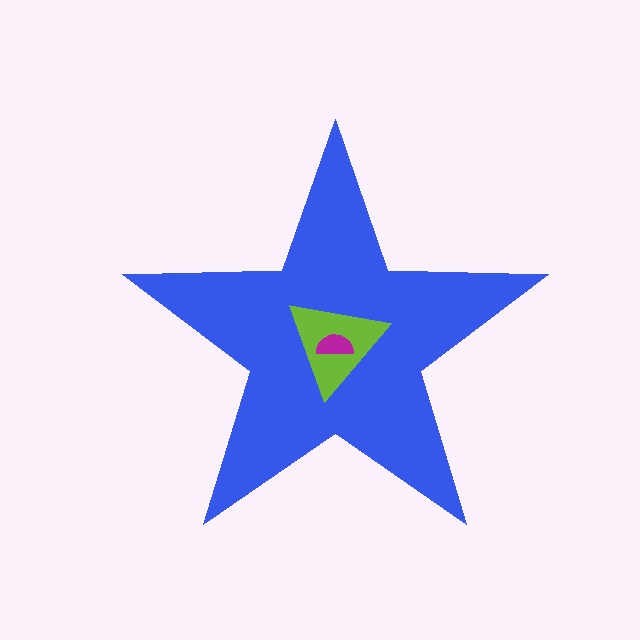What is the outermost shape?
The blue star.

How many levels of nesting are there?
3.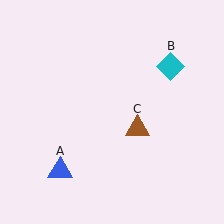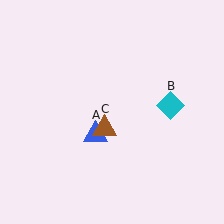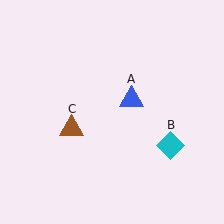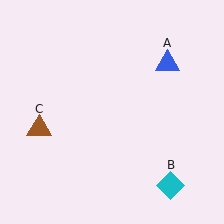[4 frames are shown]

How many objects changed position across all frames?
3 objects changed position: blue triangle (object A), cyan diamond (object B), brown triangle (object C).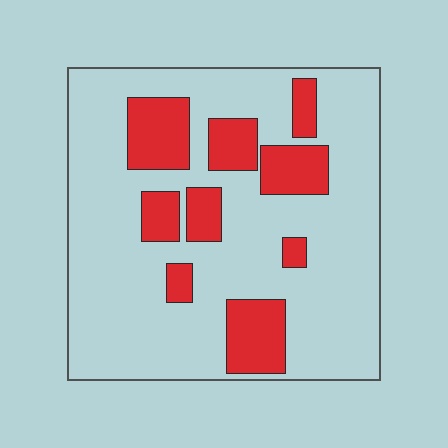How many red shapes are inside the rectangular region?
9.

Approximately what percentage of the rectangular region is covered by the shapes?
Approximately 25%.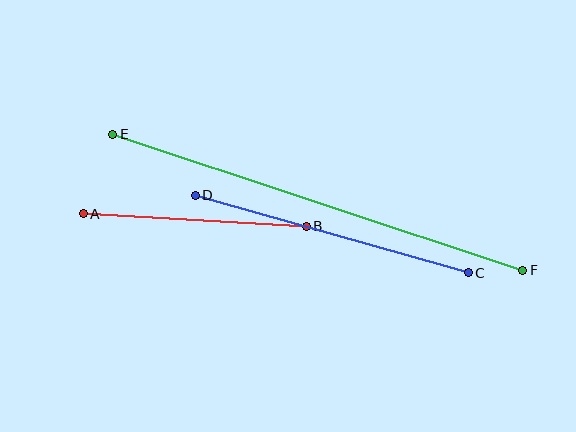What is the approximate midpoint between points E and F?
The midpoint is at approximately (318, 202) pixels.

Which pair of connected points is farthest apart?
Points E and F are farthest apart.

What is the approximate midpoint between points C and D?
The midpoint is at approximately (332, 234) pixels.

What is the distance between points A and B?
The distance is approximately 223 pixels.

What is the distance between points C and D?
The distance is approximately 284 pixels.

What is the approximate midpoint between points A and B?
The midpoint is at approximately (195, 220) pixels.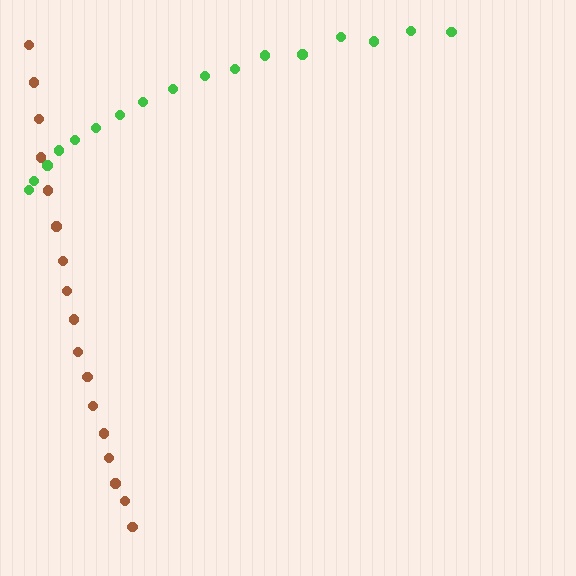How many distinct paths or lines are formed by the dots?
There are 2 distinct paths.